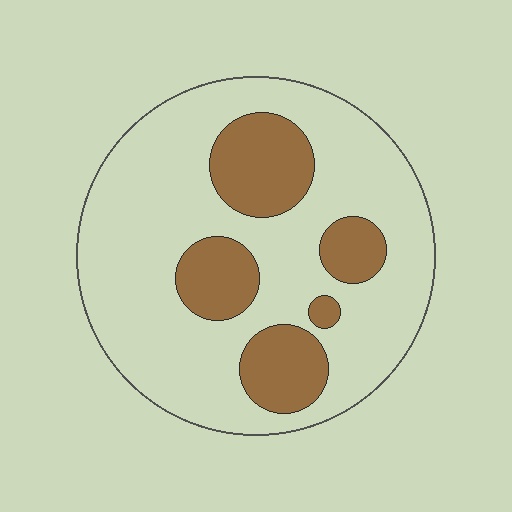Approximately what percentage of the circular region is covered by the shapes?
Approximately 25%.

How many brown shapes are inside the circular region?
5.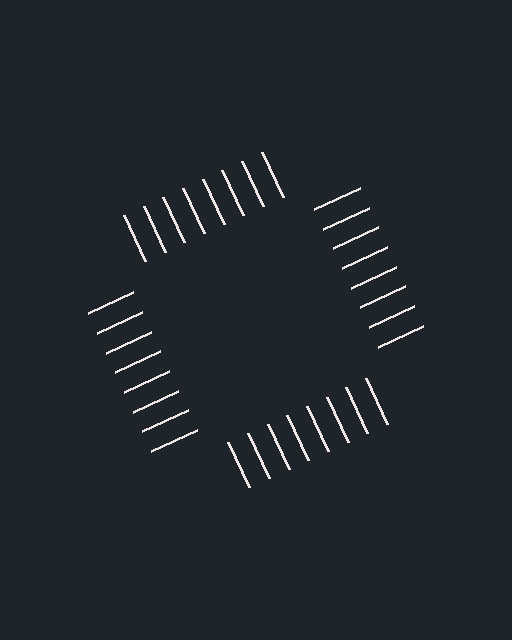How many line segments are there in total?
32 — 8 along each of the 4 edges.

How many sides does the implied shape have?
4 sides — the line-ends trace a square.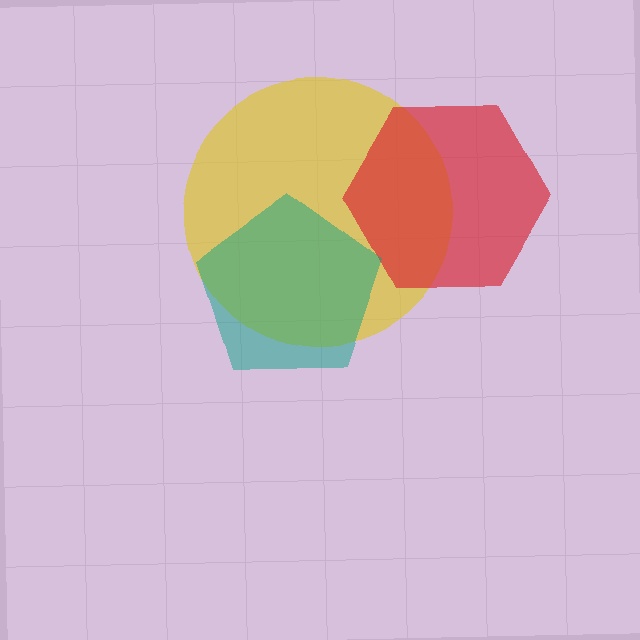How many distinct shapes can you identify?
There are 3 distinct shapes: a yellow circle, a red hexagon, a teal pentagon.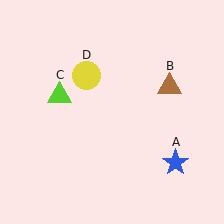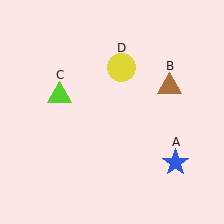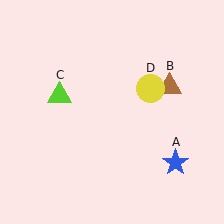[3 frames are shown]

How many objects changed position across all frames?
1 object changed position: yellow circle (object D).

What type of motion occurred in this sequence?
The yellow circle (object D) rotated clockwise around the center of the scene.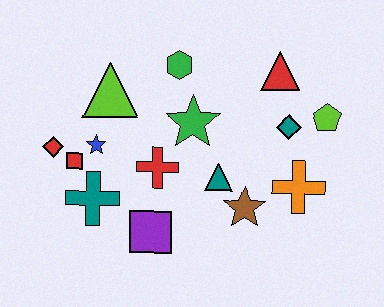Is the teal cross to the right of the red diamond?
Yes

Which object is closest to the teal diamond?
The lime pentagon is closest to the teal diamond.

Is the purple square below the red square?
Yes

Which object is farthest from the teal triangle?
The red diamond is farthest from the teal triangle.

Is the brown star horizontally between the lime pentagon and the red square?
Yes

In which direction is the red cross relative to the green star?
The red cross is below the green star.